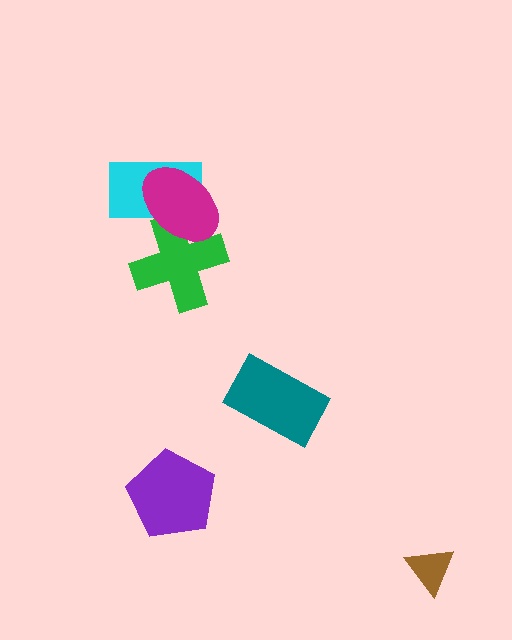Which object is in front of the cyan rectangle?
The magenta ellipse is in front of the cyan rectangle.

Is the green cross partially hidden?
Yes, it is partially covered by another shape.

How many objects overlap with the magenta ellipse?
2 objects overlap with the magenta ellipse.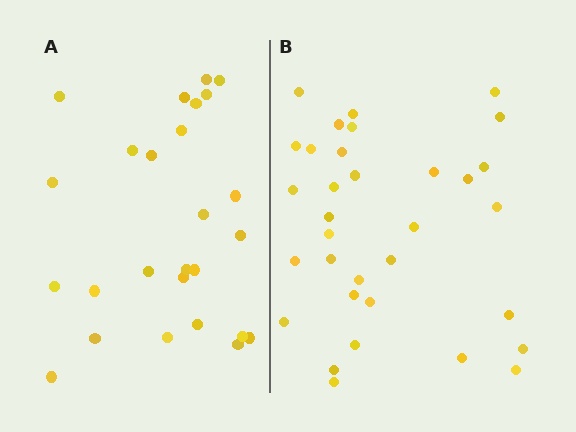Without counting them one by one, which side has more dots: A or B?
Region B (the right region) has more dots.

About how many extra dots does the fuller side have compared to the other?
Region B has roughly 8 or so more dots than region A.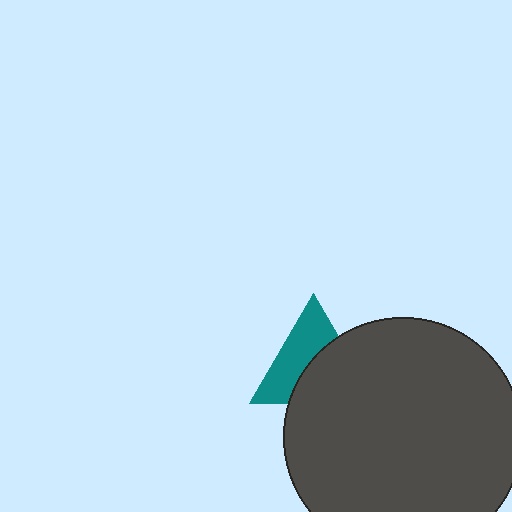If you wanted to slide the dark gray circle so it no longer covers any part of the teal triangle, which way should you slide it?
Slide it toward the lower-right — that is the most direct way to separate the two shapes.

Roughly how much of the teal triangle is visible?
About half of it is visible (roughly 51%).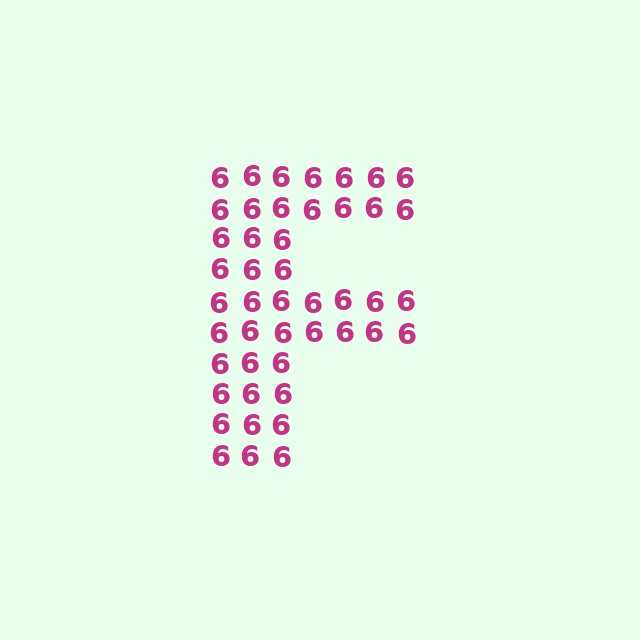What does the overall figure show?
The overall figure shows the letter F.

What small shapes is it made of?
It is made of small digit 6's.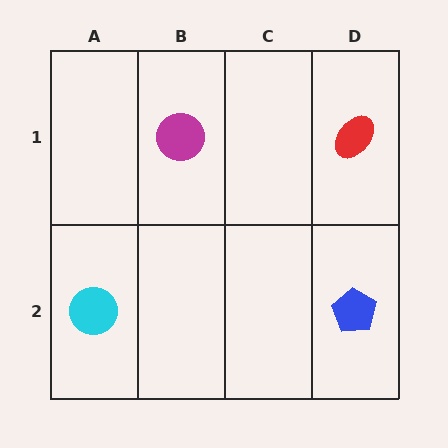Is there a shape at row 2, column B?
No, that cell is empty.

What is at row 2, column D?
A blue pentagon.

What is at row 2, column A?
A cyan circle.